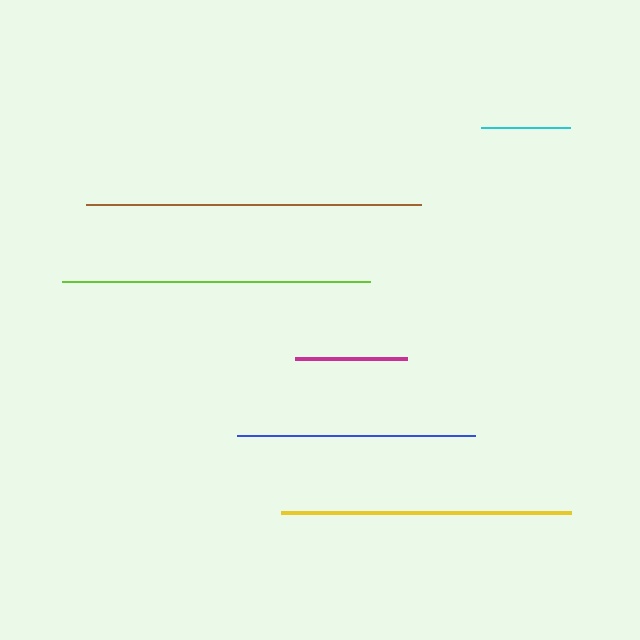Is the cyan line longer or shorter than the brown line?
The brown line is longer than the cyan line.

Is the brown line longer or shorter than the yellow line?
The brown line is longer than the yellow line.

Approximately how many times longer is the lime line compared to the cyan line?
The lime line is approximately 3.5 times the length of the cyan line.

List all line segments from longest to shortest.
From longest to shortest: brown, lime, yellow, blue, magenta, cyan.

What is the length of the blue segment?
The blue segment is approximately 238 pixels long.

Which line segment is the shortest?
The cyan line is the shortest at approximately 89 pixels.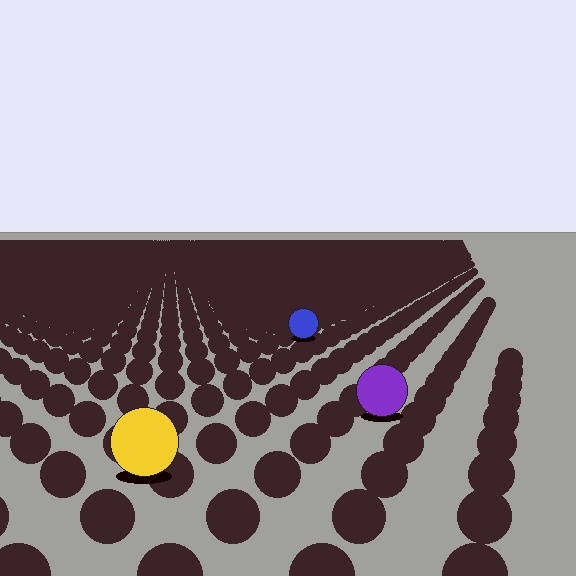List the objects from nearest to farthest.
From nearest to farthest: the yellow circle, the purple circle, the blue circle.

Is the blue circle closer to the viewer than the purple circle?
No. The purple circle is closer — you can tell from the texture gradient: the ground texture is coarser near it.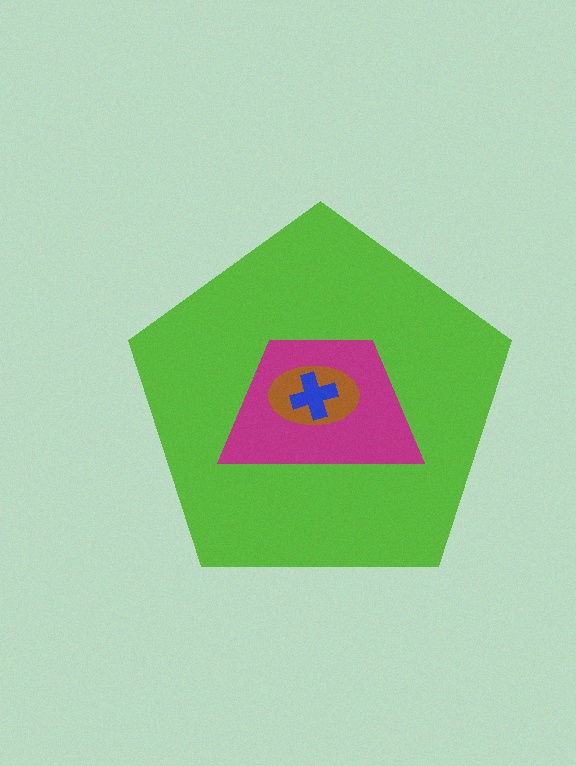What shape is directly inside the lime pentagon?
The magenta trapezoid.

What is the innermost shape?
The blue cross.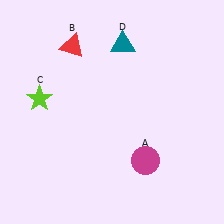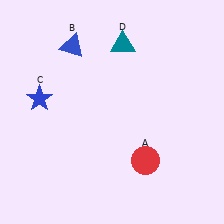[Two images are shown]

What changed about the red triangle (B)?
In Image 1, B is red. In Image 2, it changed to blue.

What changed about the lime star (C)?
In Image 1, C is lime. In Image 2, it changed to blue.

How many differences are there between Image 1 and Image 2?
There are 3 differences between the two images.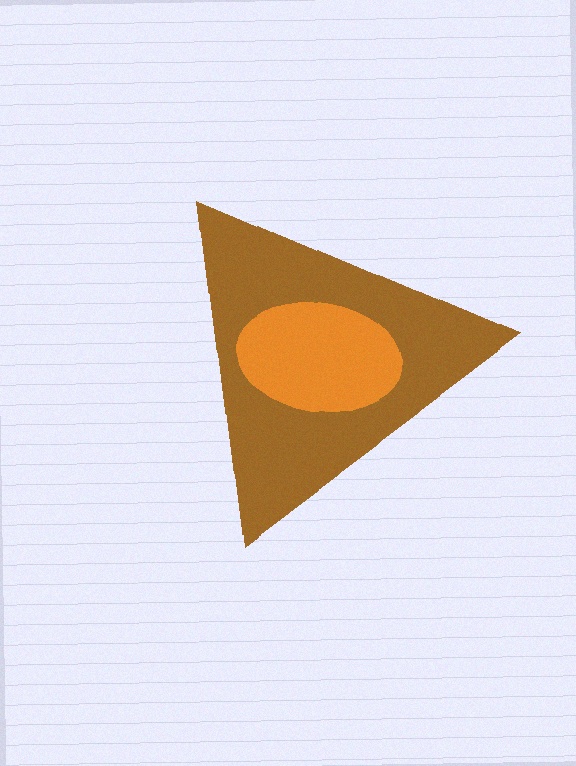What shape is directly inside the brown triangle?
The orange ellipse.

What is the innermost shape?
The orange ellipse.